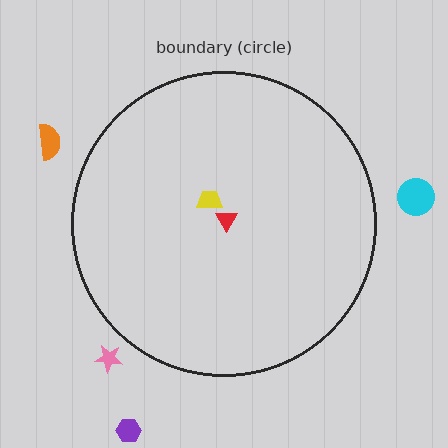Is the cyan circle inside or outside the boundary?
Outside.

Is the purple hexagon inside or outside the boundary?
Outside.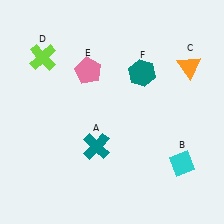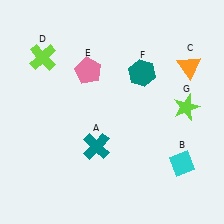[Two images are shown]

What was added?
A lime star (G) was added in Image 2.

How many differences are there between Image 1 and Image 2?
There is 1 difference between the two images.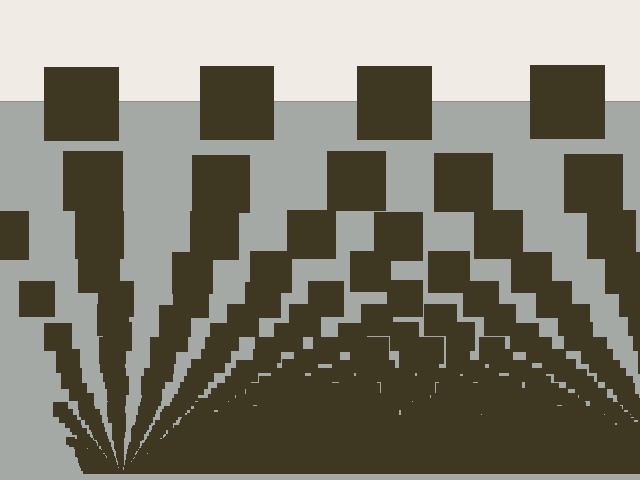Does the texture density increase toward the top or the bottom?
Density increases toward the bottom.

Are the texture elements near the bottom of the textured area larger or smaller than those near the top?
Smaller. The gradient is inverted — elements near the bottom are smaller and denser.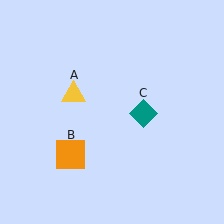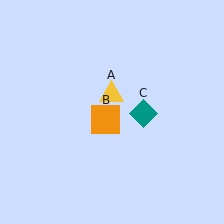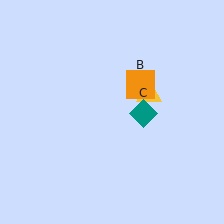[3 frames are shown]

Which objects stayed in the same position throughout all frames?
Teal diamond (object C) remained stationary.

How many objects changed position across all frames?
2 objects changed position: yellow triangle (object A), orange square (object B).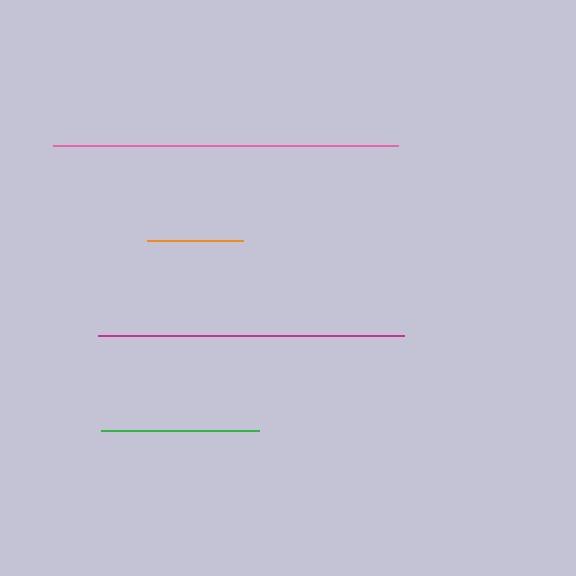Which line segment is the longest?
The pink line is the longest at approximately 345 pixels.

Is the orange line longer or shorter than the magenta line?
The magenta line is longer than the orange line.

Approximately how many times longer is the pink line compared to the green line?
The pink line is approximately 2.2 times the length of the green line.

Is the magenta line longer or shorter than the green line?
The magenta line is longer than the green line.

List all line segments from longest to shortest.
From longest to shortest: pink, magenta, green, orange.